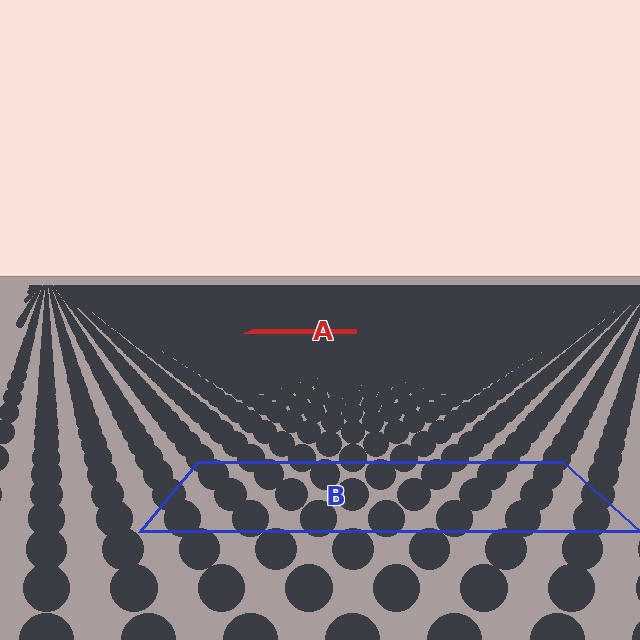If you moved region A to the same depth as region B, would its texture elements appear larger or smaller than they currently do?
They would appear larger. At a closer depth, the same texture elements are projected at a bigger on-screen size.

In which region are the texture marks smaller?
The texture marks are smaller in region A, because it is farther away.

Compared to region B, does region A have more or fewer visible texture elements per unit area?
Region A has more texture elements per unit area — they are packed more densely because it is farther away.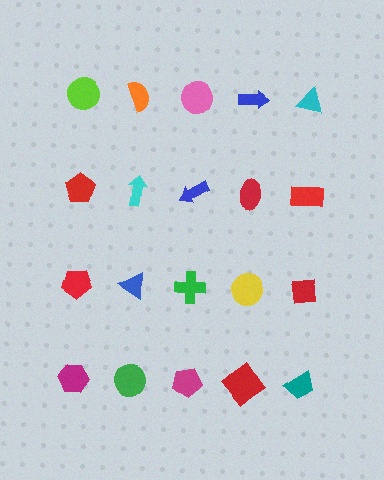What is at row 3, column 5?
A red square.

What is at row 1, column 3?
A pink circle.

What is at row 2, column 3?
A blue arrow.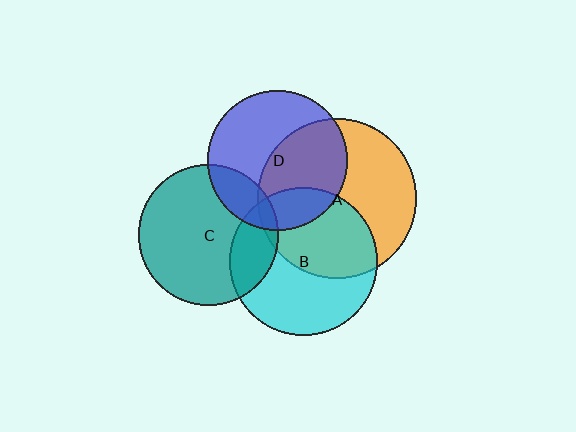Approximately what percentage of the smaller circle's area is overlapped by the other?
Approximately 45%.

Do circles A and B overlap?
Yes.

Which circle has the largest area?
Circle A (orange).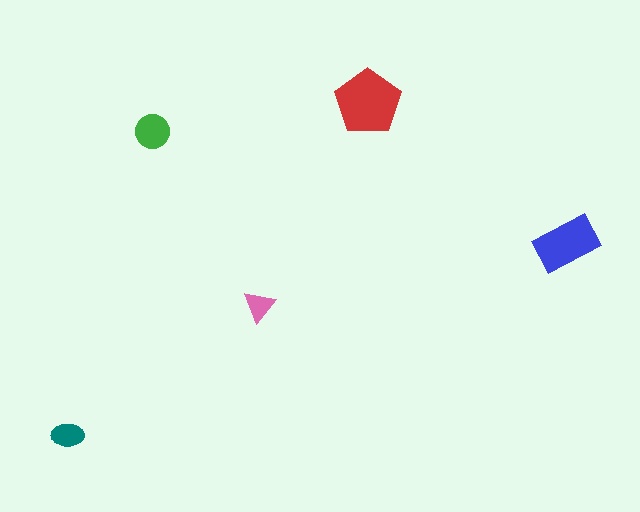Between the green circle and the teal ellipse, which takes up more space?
The green circle.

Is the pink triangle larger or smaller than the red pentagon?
Smaller.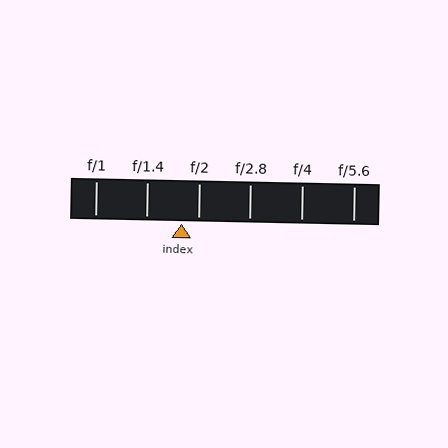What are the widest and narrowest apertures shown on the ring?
The widest aperture shown is f/1 and the narrowest is f/5.6.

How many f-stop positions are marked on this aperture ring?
There are 6 f-stop positions marked.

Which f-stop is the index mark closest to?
The index mark is closest to f/2.